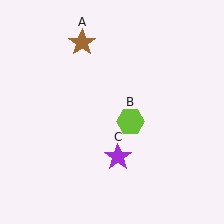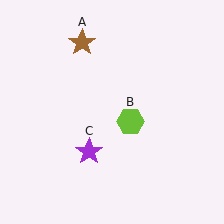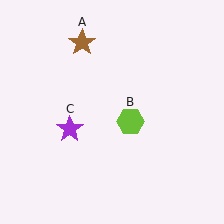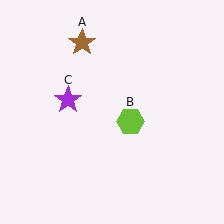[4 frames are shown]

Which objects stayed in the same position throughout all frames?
Brown star (object A) and lime hexagon (object B) remained stationary.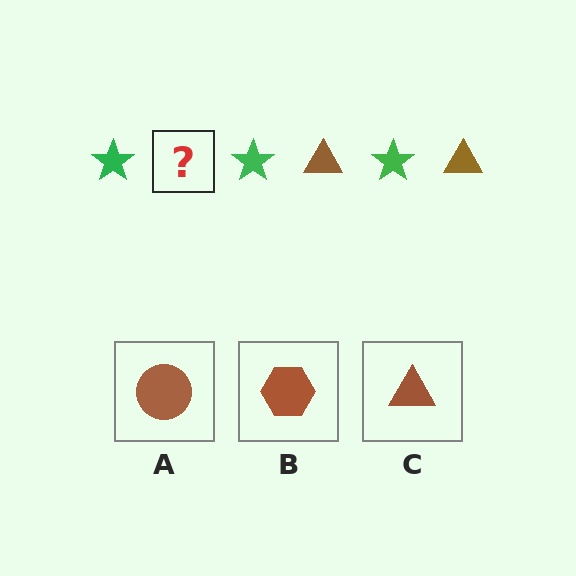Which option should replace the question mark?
Option C.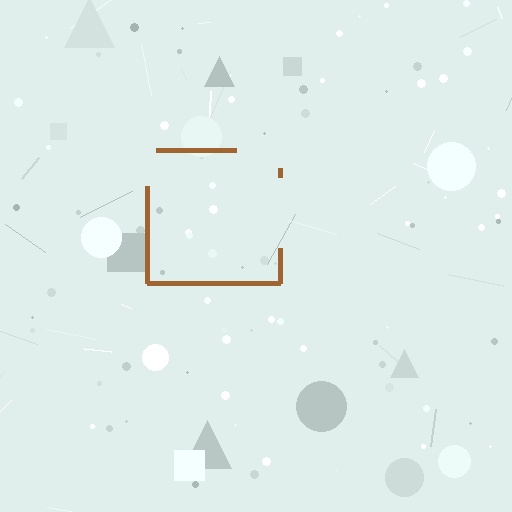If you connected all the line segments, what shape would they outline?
They would outline a square.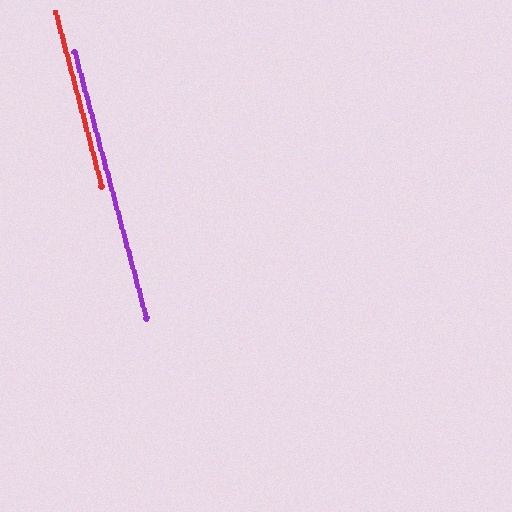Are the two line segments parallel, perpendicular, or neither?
Parallel — their directions differ by only 0.2°.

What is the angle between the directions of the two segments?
Approximately 0 degrees.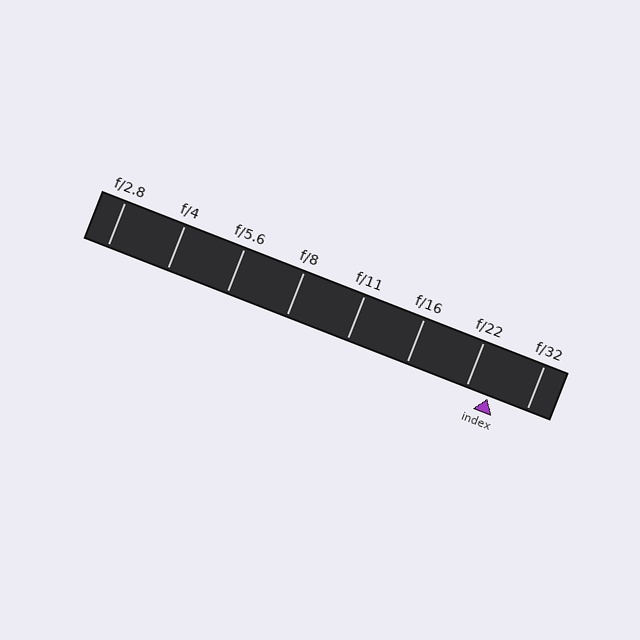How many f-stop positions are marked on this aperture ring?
There are 8 f-stop positions marked.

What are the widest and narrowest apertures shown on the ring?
The widest aperture shown is f/2.8 and the narrowest is f/32.